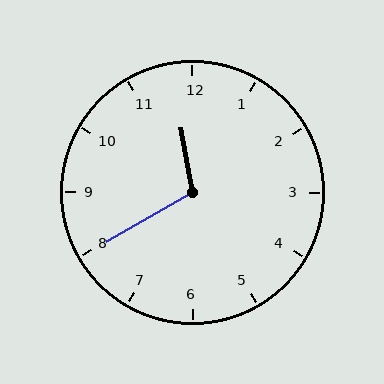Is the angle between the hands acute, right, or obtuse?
It is obtuse.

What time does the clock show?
11:40.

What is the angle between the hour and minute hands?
Approximately 110 degrees.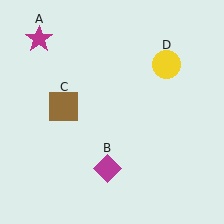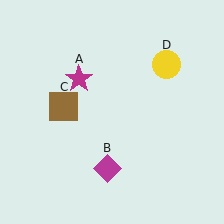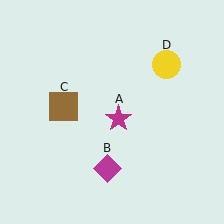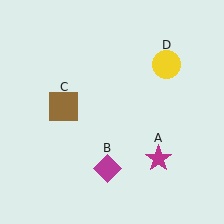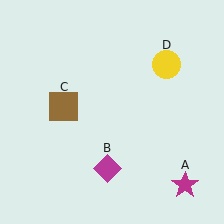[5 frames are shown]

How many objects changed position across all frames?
1 object changed position: magenta star (object A).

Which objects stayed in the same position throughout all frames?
Magenta diamond (object B) and brown square (object C) and yellow circle (object D) remained stationary.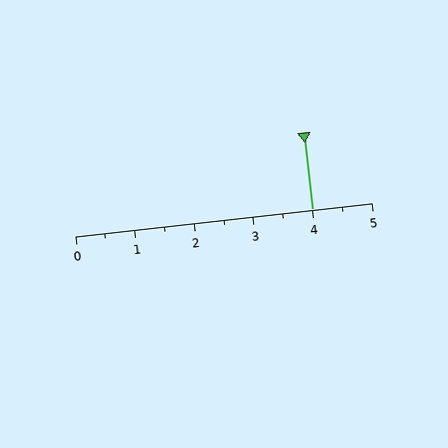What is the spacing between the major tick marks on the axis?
The major ticks are spaced 1 apart.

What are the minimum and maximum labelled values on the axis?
The axis runs from 0 to 5.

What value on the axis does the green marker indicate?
The marker indicates approximately 4.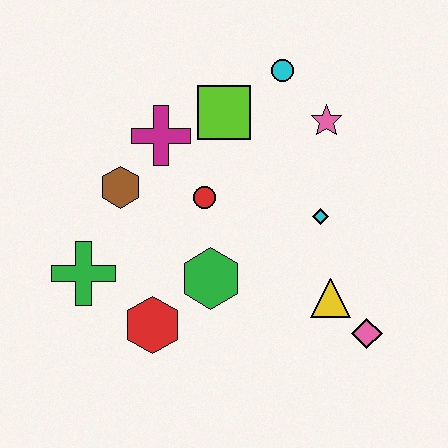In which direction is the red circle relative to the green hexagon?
The red circle is above the green hexagon.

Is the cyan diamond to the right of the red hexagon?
Yes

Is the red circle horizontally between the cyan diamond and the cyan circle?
No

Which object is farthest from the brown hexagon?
The pink diamond is farthest from the brown hexagon.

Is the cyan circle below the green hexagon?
No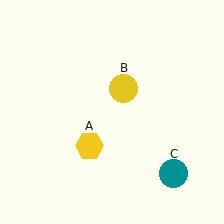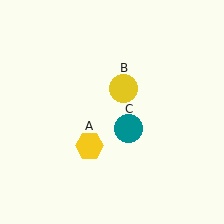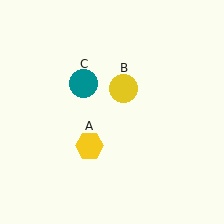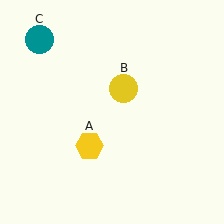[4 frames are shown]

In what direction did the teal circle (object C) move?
The teal circle (object C) moved up and to the left.